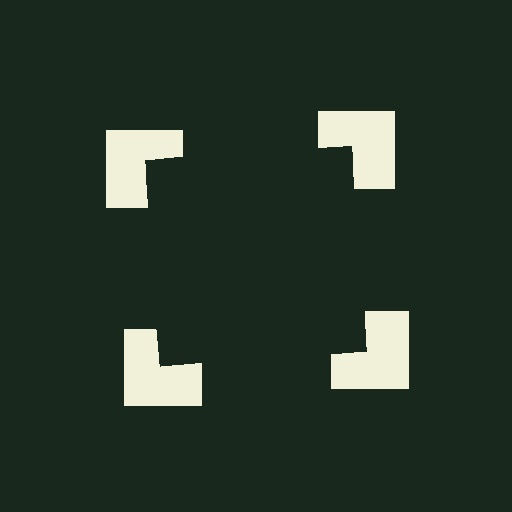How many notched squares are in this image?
There are 4 — one at each vertex of the illusory square.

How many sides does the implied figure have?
4 sides.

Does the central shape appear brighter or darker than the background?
It typically appears slightly darker than the background, even though no actual brightness change is drawn.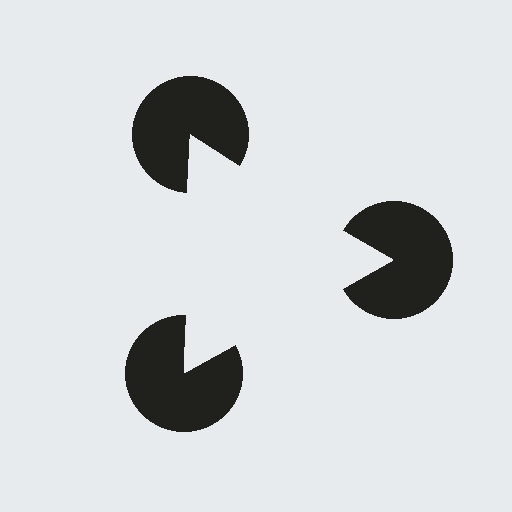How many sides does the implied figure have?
3 sides.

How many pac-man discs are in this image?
There are 3 — one at each vertex of the illusory triangle.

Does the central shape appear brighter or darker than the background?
It typically appears slightly brighter than the background, even though no actual brightness change is drawn.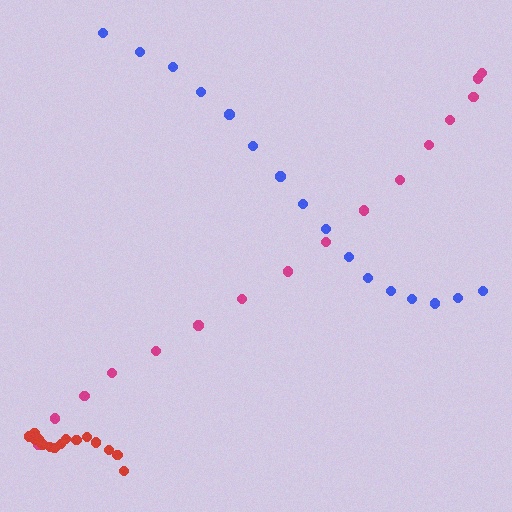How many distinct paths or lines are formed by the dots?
There are 3 distinct paths.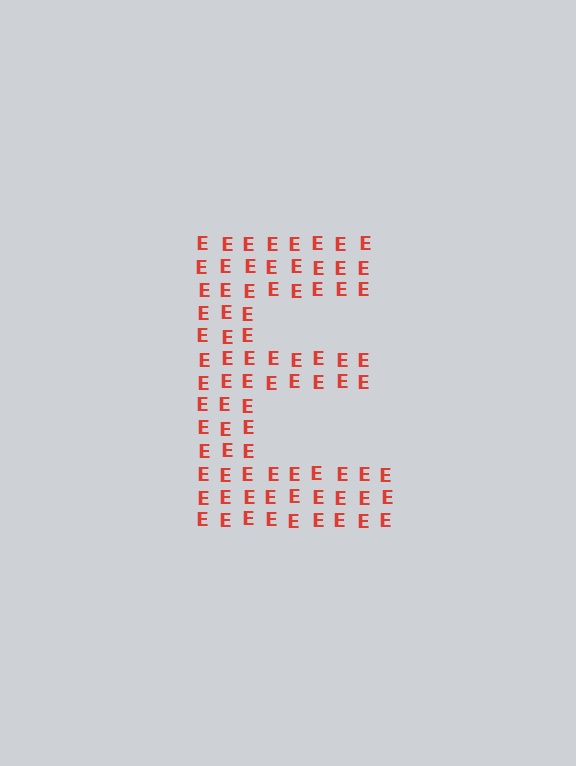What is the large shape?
The large shape is the letter E.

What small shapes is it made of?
It is made of small letter E's.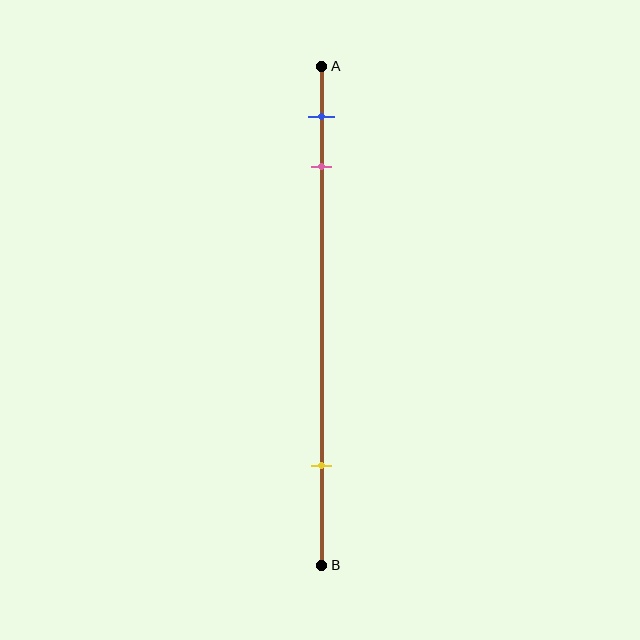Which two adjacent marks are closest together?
The blue and pink marks are the closest adjacent pair.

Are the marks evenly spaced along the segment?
No, the marks are not evenly spaced.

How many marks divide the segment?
There are 3 marks dividing the segment.